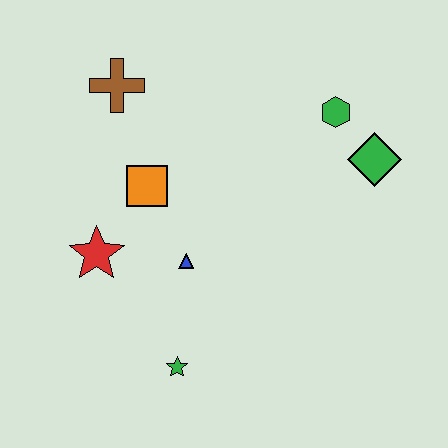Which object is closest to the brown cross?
The orange square is closest to the brown cross.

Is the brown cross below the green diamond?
No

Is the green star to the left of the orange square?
No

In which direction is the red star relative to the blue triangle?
The red star is to the left of the blue triangle.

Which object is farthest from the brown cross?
The green star is farthest from the brown cross.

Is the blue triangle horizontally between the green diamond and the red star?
Yes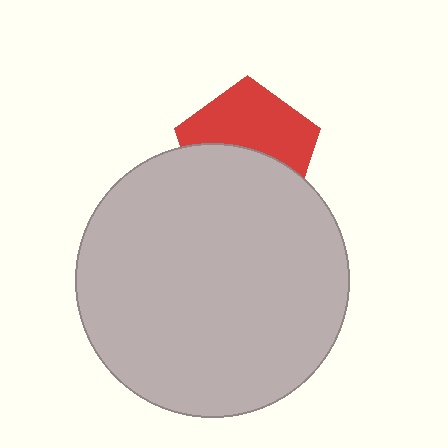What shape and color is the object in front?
The object in front is a light gray circle.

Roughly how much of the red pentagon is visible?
About half of it is visible (roughly 52%).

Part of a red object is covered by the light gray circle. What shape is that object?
It is a pentagon.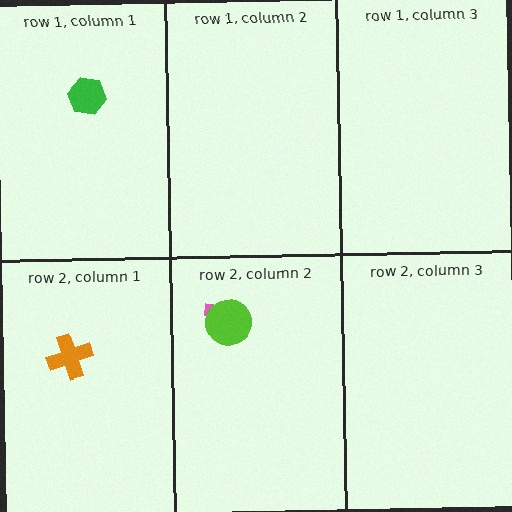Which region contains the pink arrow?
The row 2, column 2 region.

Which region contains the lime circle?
The row 2, column 2 region.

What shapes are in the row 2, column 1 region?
The orange cross.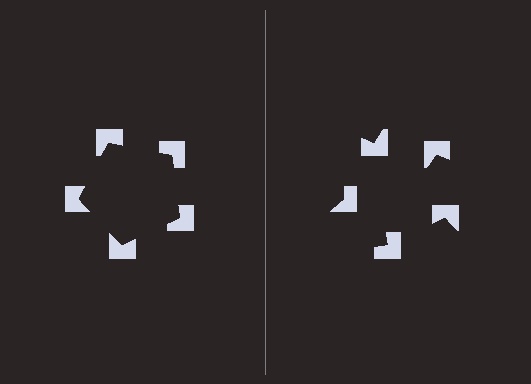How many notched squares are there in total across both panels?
10 — 5 on each side.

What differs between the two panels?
The notched squares are positioned identically on both sides; only the wedge orientations differ. On the left they align to a pentagon; on the right they are misaligned.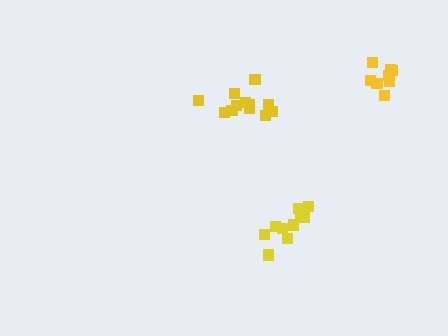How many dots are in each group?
Group 1: 11 dots, Group 2: 8 dots, Group 3: 12 dots (31 total).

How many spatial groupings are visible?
There are 3 spatial groupings.